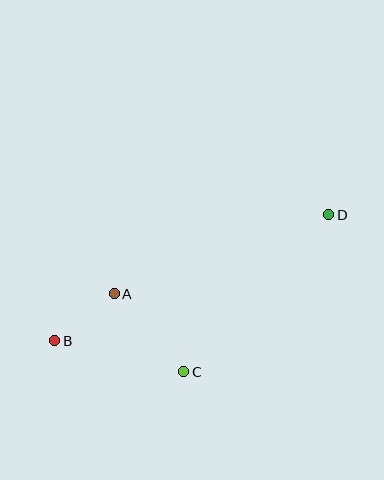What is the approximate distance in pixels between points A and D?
The distance between A and D is approximately 229 pixels.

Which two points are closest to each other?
Points A and B are closest to each other.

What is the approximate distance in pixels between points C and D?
The distance between C and D is approximately 214 pixels.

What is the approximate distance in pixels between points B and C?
The distance between B and C is approximately 133 pixels.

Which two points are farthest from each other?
Points B and D are farthest from each other.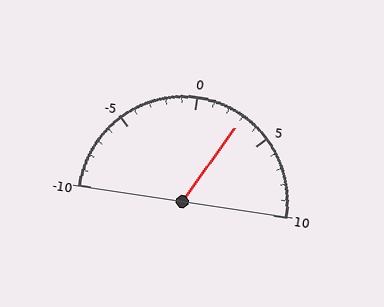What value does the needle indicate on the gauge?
The needle indicates approximately 3.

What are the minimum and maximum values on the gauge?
The gauge ranges from -10 to 10.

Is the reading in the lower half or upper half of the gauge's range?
The reading is in the upper half of the range (-10 to 10).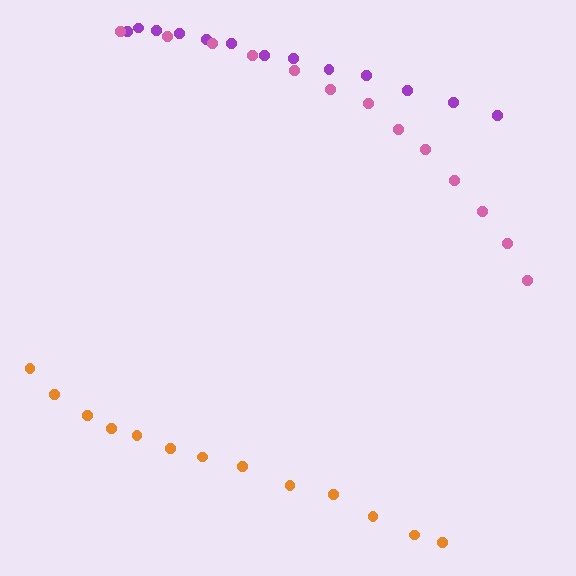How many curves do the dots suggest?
There are 3 distinct paths.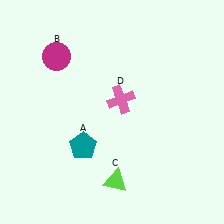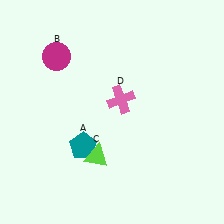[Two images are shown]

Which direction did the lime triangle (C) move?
The lime triangle (C) moved up.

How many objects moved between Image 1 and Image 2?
1 object moved between the two images.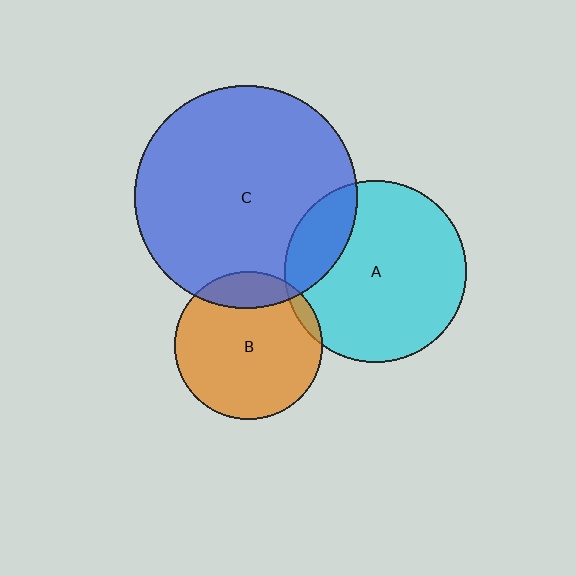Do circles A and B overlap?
Yes.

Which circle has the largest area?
Circle C (blue).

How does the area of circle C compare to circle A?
Approximately 1.5 times.